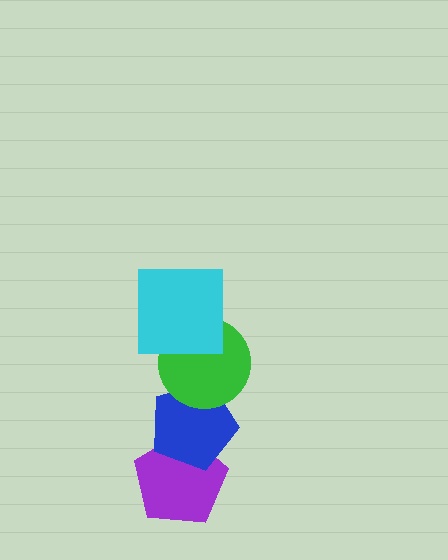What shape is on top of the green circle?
The cyan square is on top of the green circle.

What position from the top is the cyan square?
The cyan square is 1st from the top.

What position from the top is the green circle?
The green circle is 2nd from the top.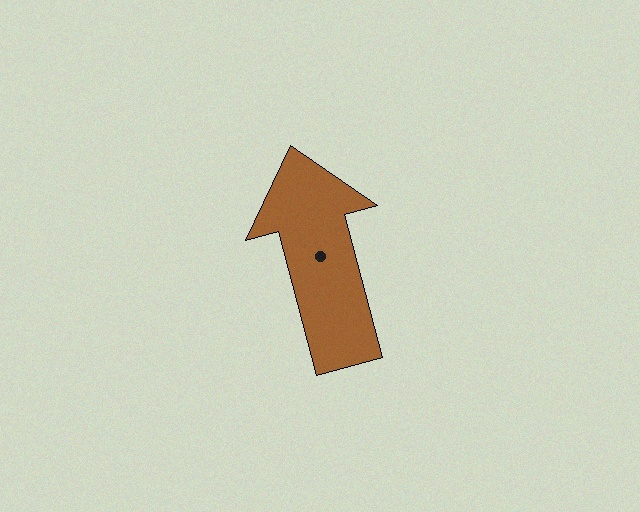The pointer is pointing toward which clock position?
Roughly 11 o'clock.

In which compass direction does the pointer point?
North.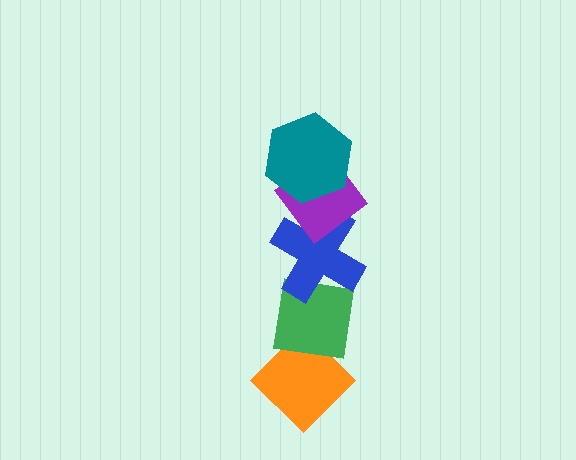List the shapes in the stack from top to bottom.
From top to bottom: the teal hexagon, the purple diamond, the blue cross, the green square, the orange diamond.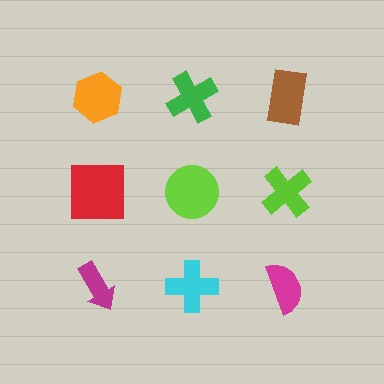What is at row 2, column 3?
A lime cross.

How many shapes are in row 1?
3 shapes.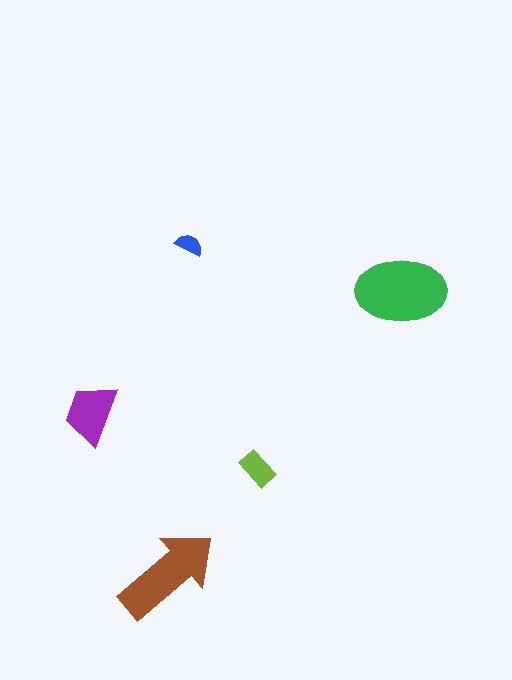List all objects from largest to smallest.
The green ellipse, the brown arrow, the purple trapezoid, the lime rectangle, the blue semicircle.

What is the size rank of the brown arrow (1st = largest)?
2nd.